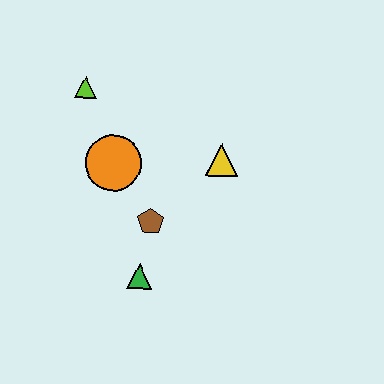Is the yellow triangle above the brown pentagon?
Yes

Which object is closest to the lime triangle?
The orange circle is closest to the lime triangle.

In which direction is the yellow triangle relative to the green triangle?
The yellow triangle is above the green triangle.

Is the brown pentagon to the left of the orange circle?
No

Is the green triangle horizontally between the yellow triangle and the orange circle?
Yes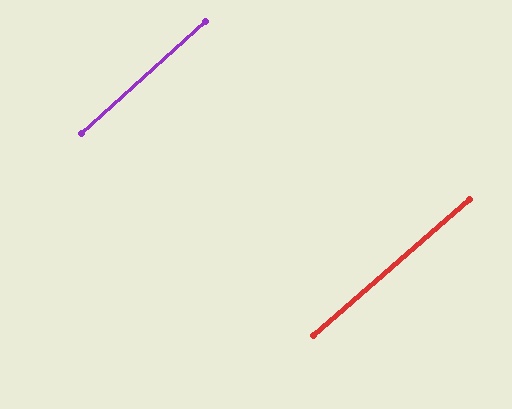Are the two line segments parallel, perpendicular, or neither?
Parallel — their directions differ by only 1.0°.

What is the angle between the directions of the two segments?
Approximately 1 degree.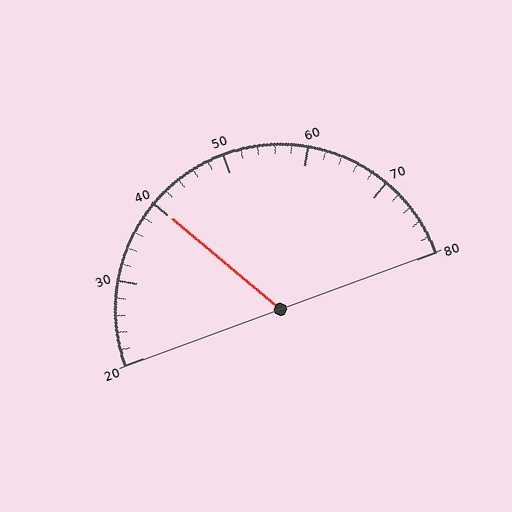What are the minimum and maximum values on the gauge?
The gauge ranges from 20 to 80.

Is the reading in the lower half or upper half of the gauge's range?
The reading is in the lower half of the range (20 to 80).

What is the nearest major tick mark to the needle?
The nearest major tick mark is 40.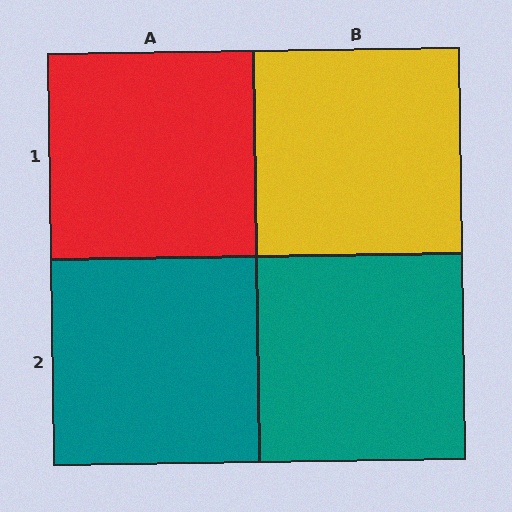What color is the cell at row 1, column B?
Yellow.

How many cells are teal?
2 cells are teal.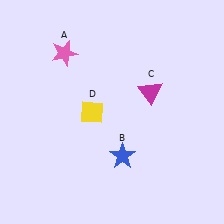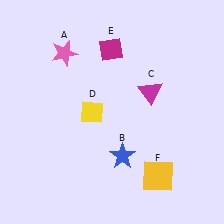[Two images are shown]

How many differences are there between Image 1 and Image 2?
There are 2 differences between the two images.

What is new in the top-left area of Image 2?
A magenta diamond (E) was added in the top-left area of Image 2.